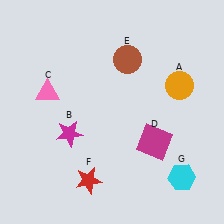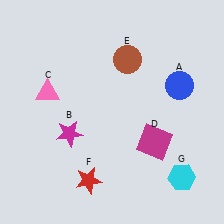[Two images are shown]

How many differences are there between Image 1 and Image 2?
There is 1 difference between the two images.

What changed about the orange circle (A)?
In Image 1, A is orange. In Image 2, it changed to blue.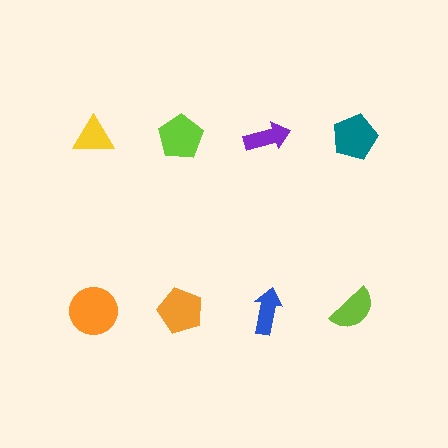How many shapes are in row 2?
4 shapes.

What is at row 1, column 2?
A lime pentagon.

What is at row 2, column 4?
A lime semicircle.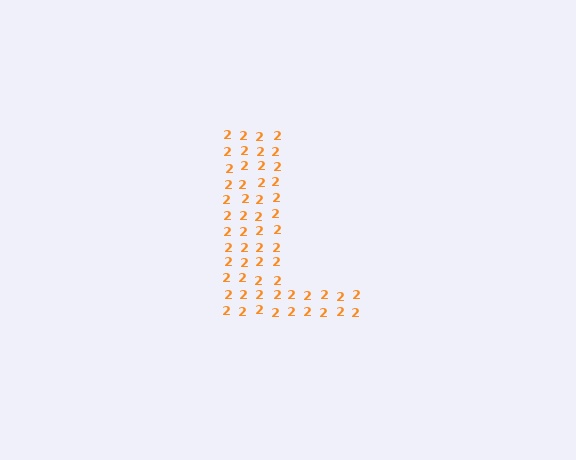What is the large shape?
The large shape is the letter L.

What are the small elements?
The small elements are digit 2's.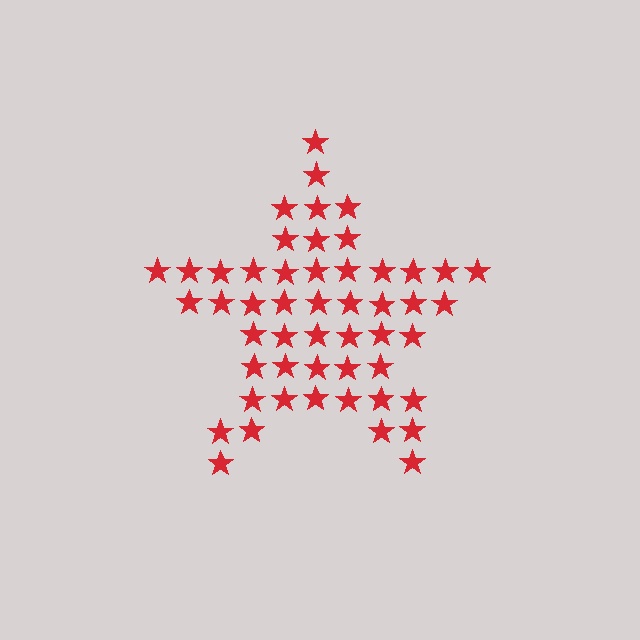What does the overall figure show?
The overall figure shows a star.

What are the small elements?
The small elements are stars.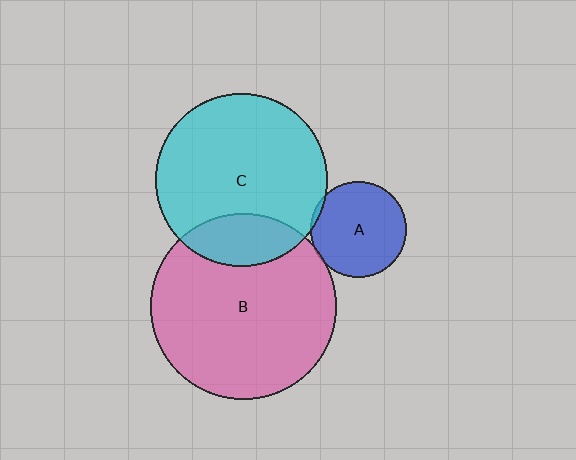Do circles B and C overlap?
Yes.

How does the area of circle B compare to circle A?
Approximately 3.7 times.